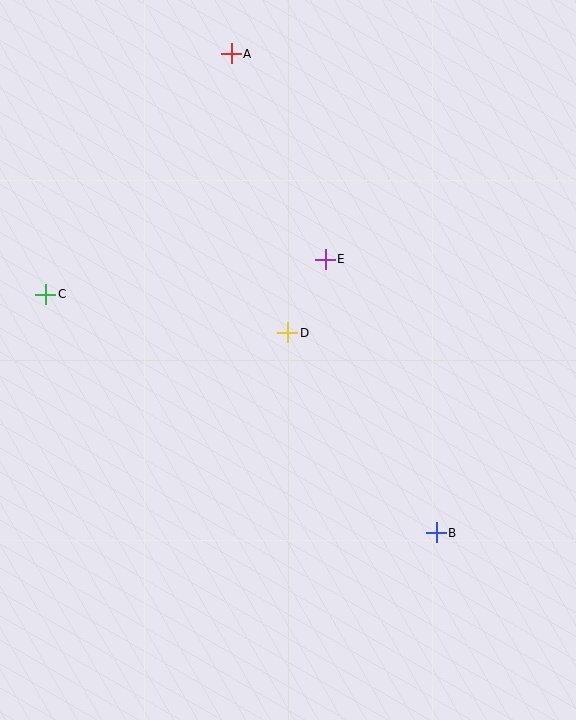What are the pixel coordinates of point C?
Point C is at (46, 294).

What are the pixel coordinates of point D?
Point D is at (288, 333).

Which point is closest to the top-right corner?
Point A is closest to the top-right corner.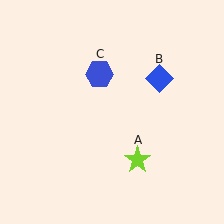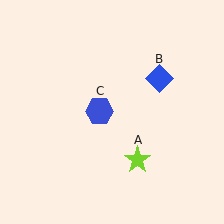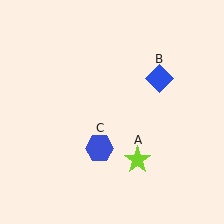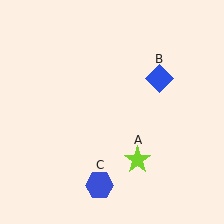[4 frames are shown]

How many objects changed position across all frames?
1 object changed position: blue hexagon (object C).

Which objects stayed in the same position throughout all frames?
Lime star (object A) and blue diamond (object B) remained stationary.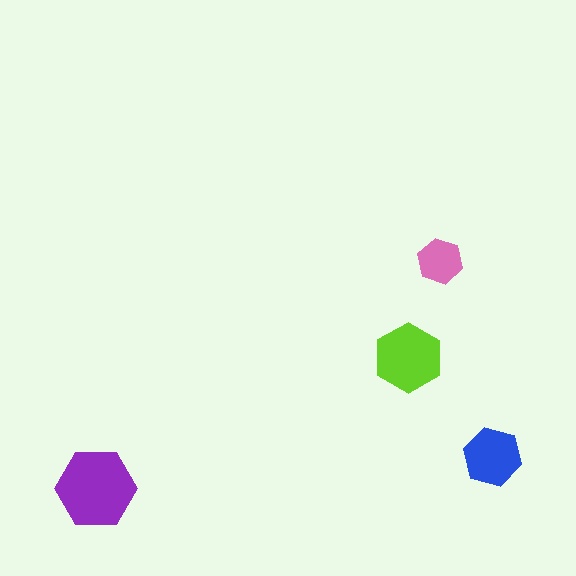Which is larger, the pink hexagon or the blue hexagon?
The blue one.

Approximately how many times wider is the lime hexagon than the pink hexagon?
About 1.5 times wider.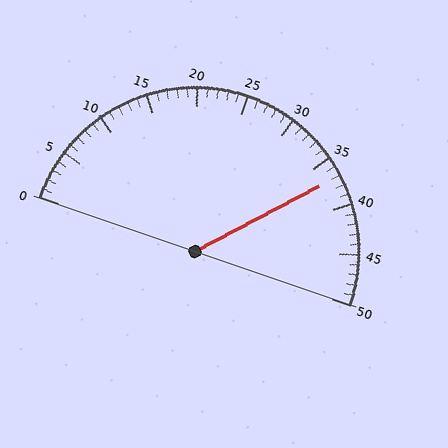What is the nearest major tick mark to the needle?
The nearest major tick mark is 35.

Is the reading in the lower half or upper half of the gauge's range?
The reading is in the upper half of the range (0 to 50).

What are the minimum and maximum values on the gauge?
The gauge ranges from 0 to 50.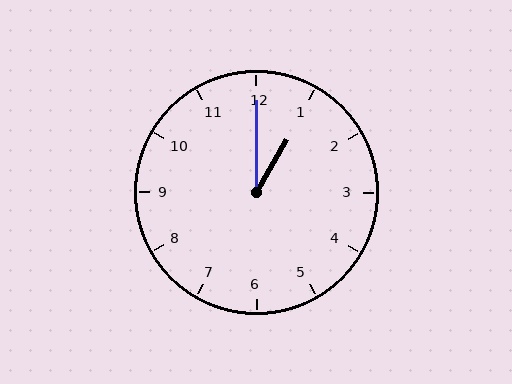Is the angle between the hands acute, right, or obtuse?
It is acute.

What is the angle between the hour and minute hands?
Approximately 30 degrees.